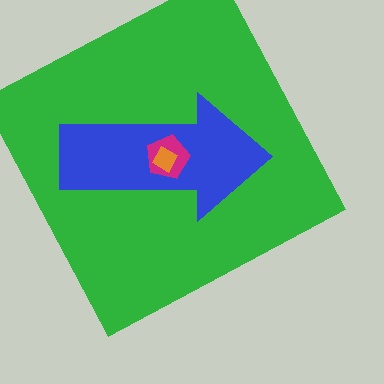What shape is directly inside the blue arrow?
The magenta pentagon.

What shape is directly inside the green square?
The blue arrow.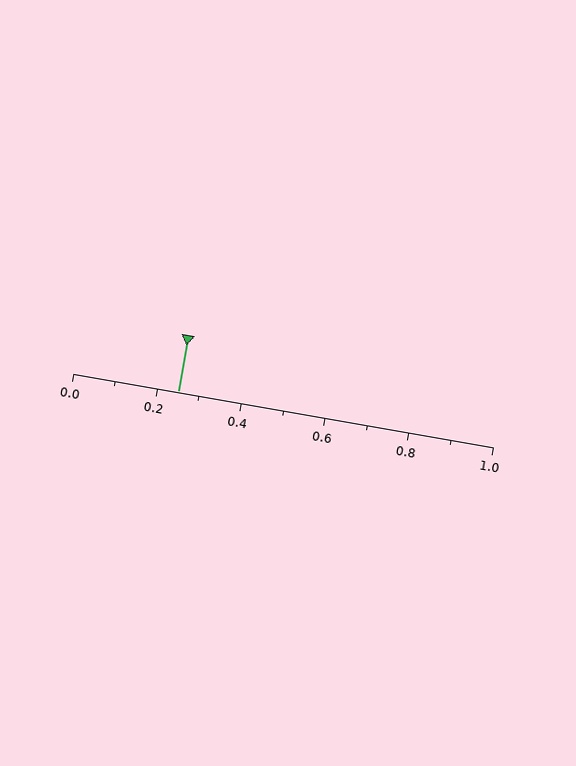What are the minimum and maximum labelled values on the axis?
The axis runs from 0.0 to 1.0.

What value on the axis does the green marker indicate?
The marker indicates approximately 0.25.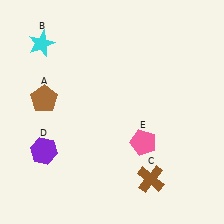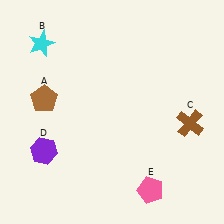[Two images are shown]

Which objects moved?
The objects that moved are: the brown cross (C), the pink pentagon (E).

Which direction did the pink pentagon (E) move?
The pink pentagon (E) moved down.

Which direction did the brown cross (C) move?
The brown cross (C) moved up.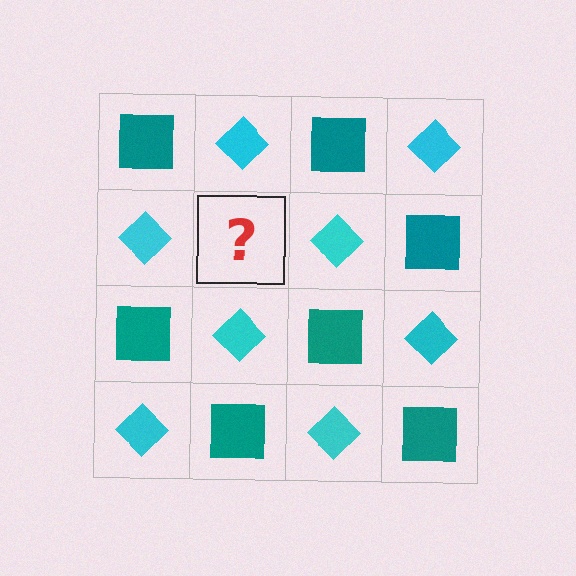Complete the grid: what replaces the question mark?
The question mark should be replaced with a teal square.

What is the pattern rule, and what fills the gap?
The rule is that it alternates teal square and cyan diamond in a checkerboard pattern. The gap should be filled with a teal square.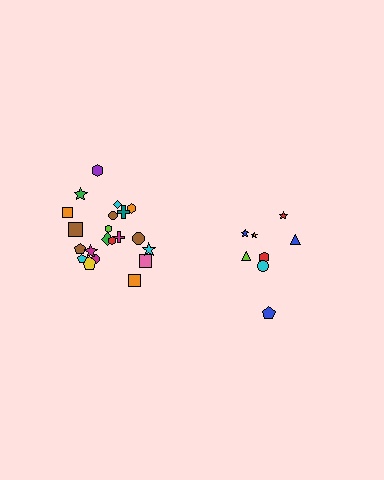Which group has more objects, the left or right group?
The left group.